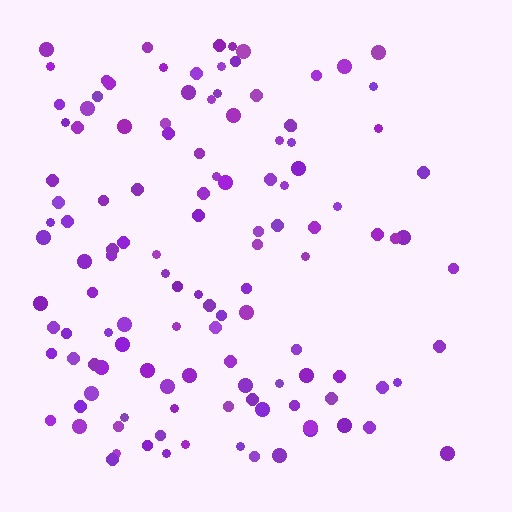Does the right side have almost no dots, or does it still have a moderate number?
Still a moderate number, just noticeably fewer than the left.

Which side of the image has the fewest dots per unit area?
The right.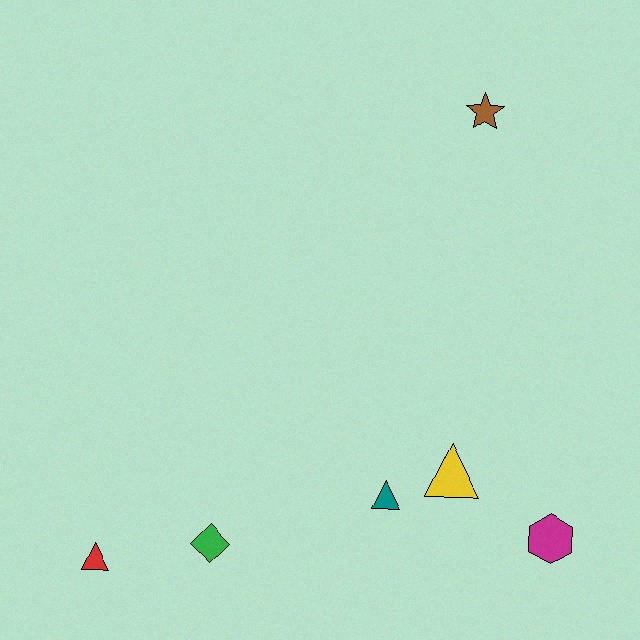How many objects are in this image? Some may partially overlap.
There are 6 objects.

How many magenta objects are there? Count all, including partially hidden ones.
There is 1 magenta object.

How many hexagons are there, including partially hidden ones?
There is 1 hexagon.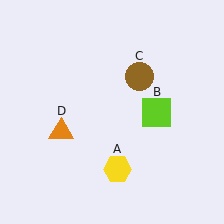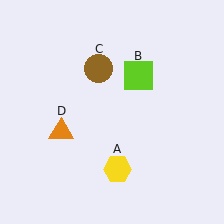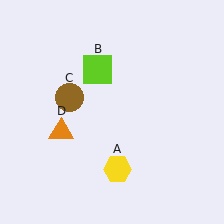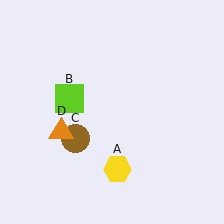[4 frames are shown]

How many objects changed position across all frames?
2 objects changed position: lime square (object B), brown circle (object C).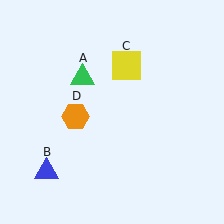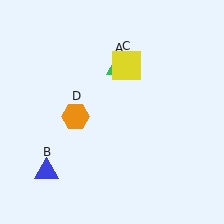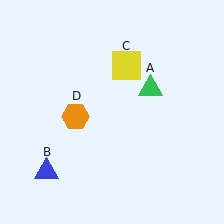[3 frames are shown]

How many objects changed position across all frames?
1 object changed position: green triangle (object A).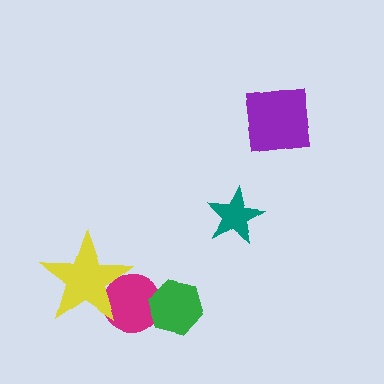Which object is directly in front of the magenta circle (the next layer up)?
The green hexagon is directly in front of the magenta circle.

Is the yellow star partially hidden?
No, no other shape covers it.